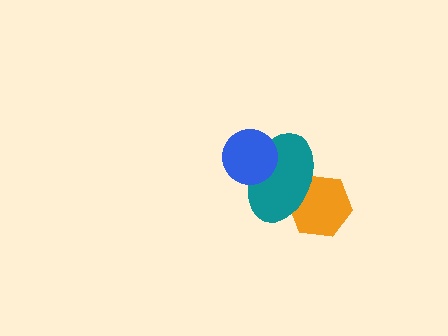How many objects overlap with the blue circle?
1 object overlaps with the blue circle.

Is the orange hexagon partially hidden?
Yes, it is partially covered by another shape.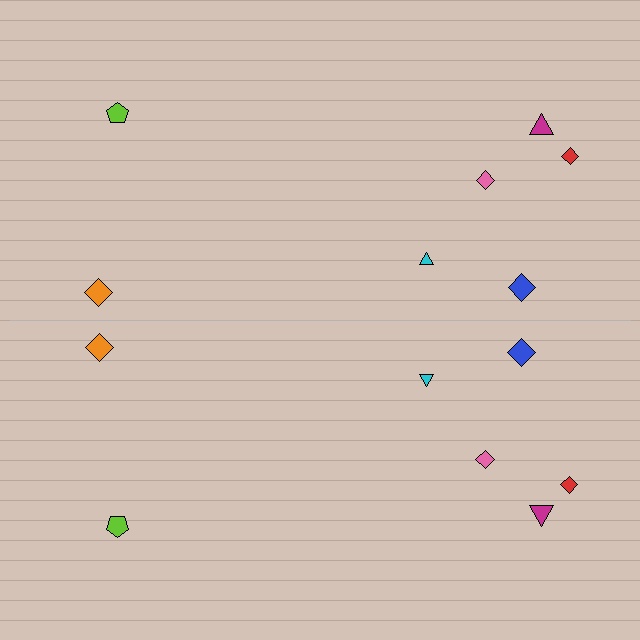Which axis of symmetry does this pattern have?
The pattern has a horizontal axis of symmetry running through the center of the image.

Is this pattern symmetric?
Yes, this pattern has bilateral (reflection) symmetry.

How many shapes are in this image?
There are 14 shapes in this image.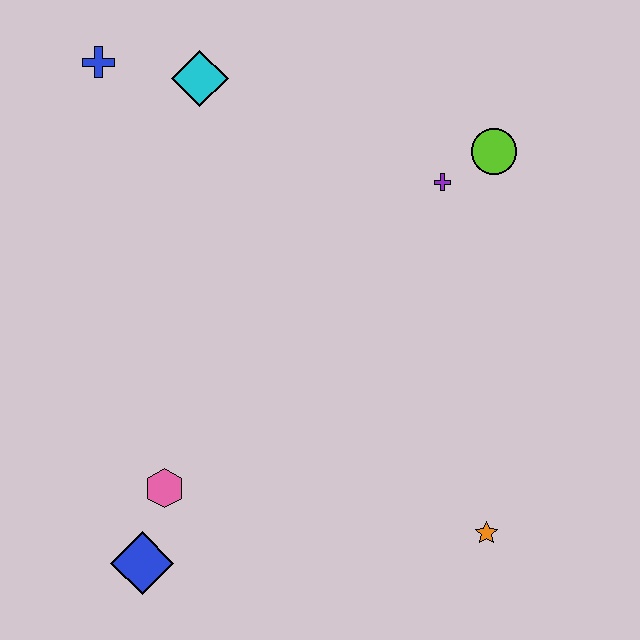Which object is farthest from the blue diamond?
The lime circle is farthest from the blue diamond.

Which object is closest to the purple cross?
The lime circle is closest to the purple cross.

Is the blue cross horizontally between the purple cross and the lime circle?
No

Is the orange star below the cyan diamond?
Yes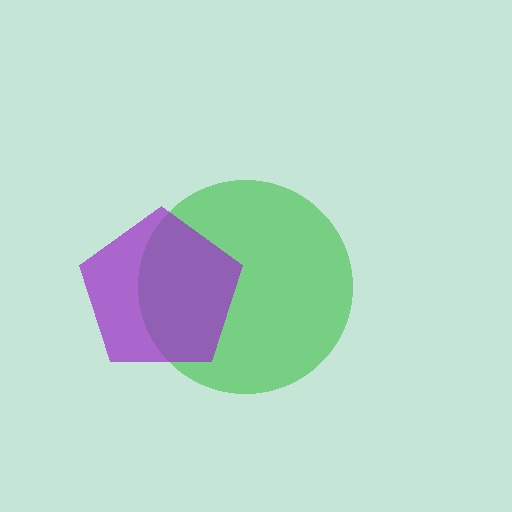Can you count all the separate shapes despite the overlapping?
Yes, there are 2 separate shapes.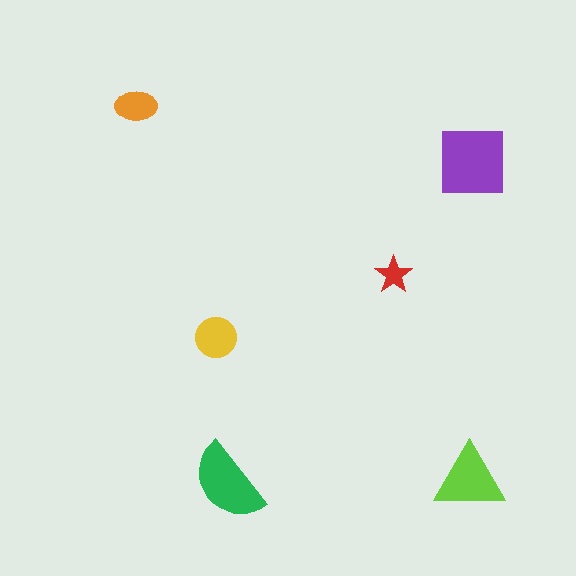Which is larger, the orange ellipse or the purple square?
The purple square.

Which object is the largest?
The purple square.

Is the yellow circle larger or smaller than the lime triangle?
Smaller.